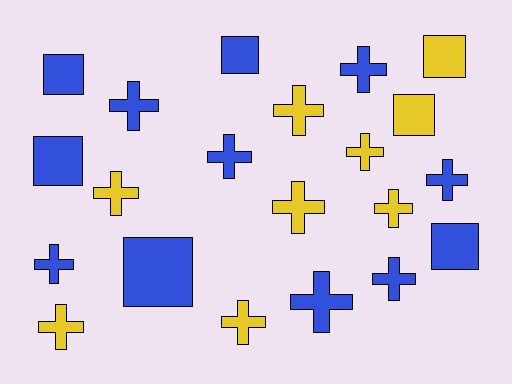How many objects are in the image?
There are 21 objects.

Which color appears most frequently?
Blue, with 12 objects.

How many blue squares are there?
There are 5 blue squares.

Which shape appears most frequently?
Cross, with 14 objects.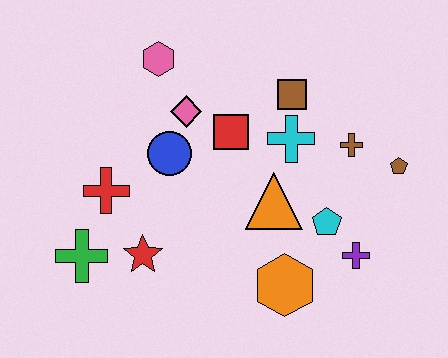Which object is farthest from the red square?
The green cross is farthest from the red square.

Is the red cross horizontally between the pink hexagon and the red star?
No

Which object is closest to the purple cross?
The cyan pentagon is closest to the purple cross.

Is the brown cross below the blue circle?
No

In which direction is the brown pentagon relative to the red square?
The brown pentagon is to the right of the red square.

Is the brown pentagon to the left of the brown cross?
No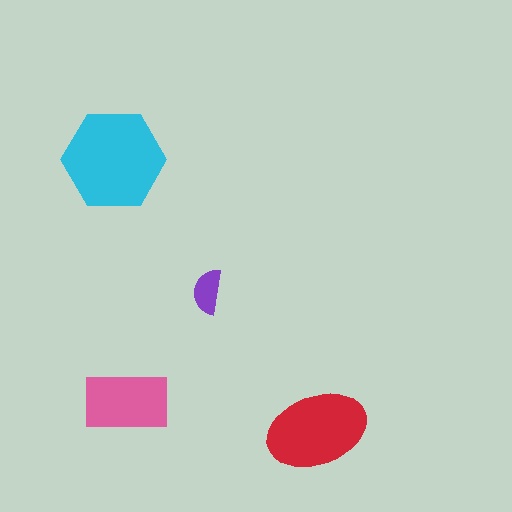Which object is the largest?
The cyan hexagon.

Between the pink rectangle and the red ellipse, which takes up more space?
The red ellipse.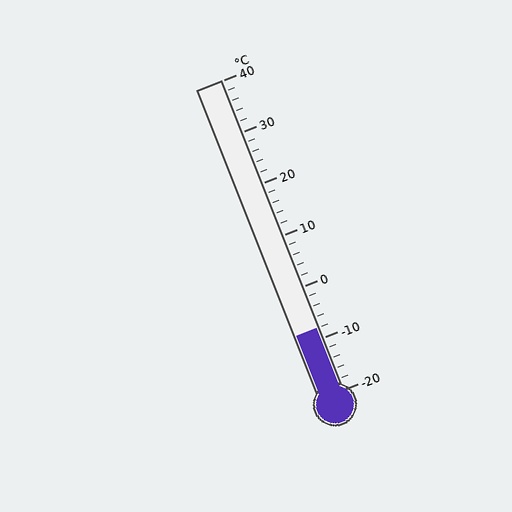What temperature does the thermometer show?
The thermometer shows approximately -8°C.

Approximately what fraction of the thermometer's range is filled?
The thermometer is filled to approximately 20% of its range.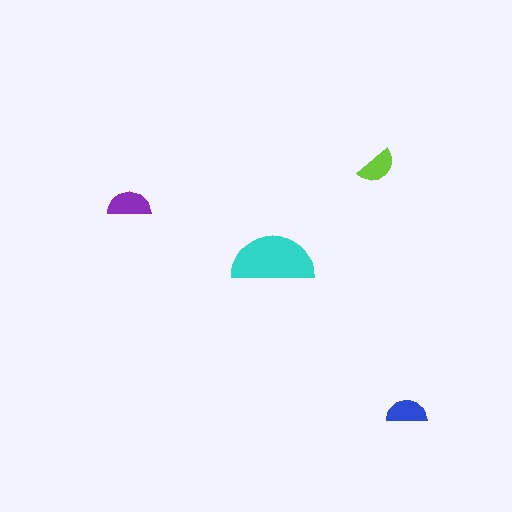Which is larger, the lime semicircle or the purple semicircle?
The purple one.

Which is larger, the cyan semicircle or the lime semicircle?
The cyan one.